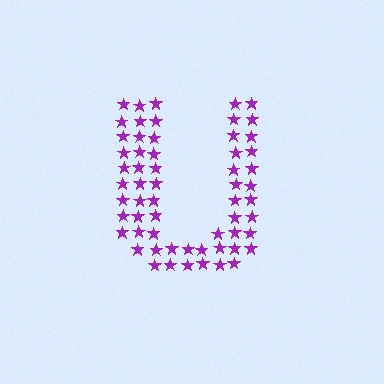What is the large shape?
The large shape is the letter U.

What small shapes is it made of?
It is made of small stars.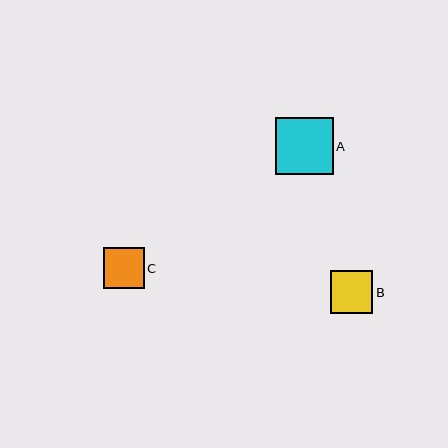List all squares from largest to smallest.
From largest to smallest: A, B, C.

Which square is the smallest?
Square C is the smallest with a size of approximately 40 pixels.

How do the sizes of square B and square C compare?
Square B and square C are approximately the same size.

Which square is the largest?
Square A is the largest with a size of approximately 57 pixels.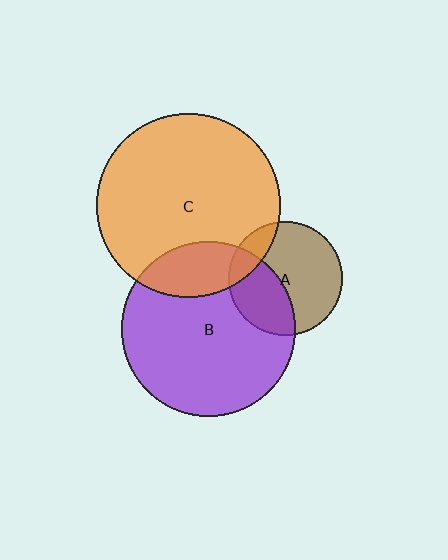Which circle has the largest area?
Circle C (orange).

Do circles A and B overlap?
Yes.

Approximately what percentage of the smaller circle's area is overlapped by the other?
Approximately 40%.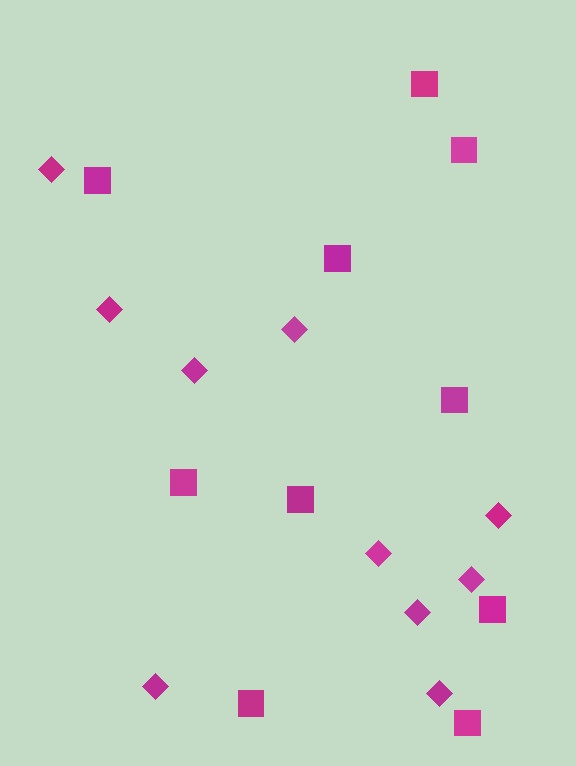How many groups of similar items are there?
There are 2 groups: one group of squares (10) and one group of diamonds (10).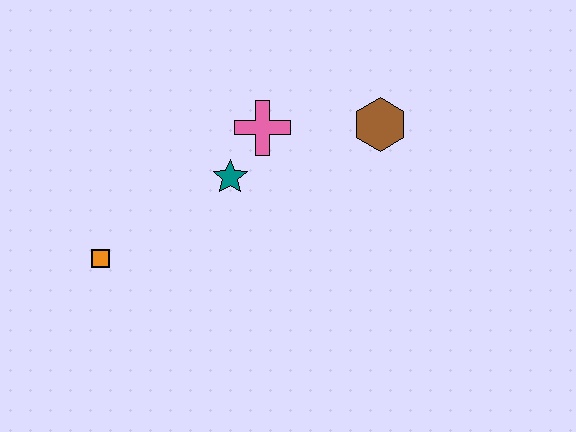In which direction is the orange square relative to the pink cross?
The orange square is to the left of the pink cross.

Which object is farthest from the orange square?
The brown hexagon is farthest from the orange square.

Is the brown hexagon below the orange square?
No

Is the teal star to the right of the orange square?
Yes